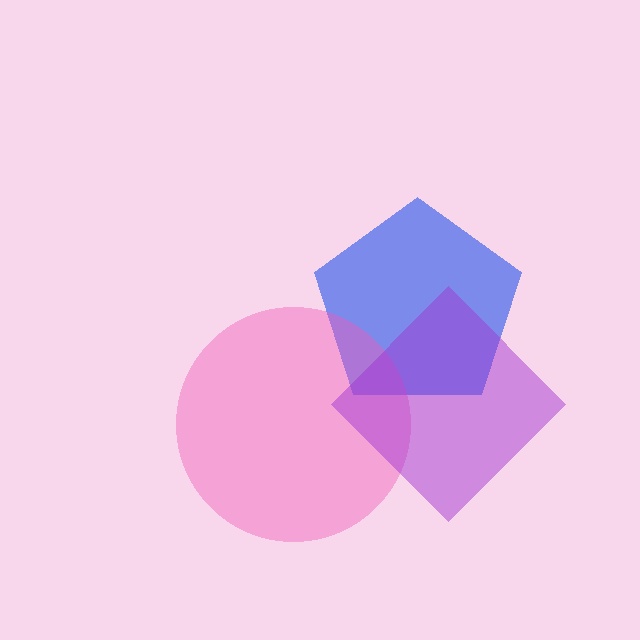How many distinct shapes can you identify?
There are 3 distinct shapes: a blue pentagon, a pink circle, a purple diamond.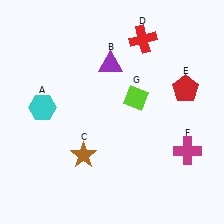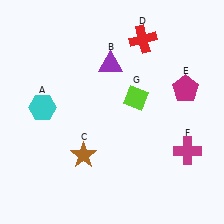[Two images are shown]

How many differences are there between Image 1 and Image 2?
There is 1 difference between the two images.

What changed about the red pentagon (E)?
In Image 1, E is red. In Image 2, it changed to magenta.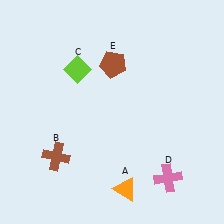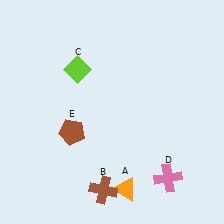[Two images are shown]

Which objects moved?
The objects that moved are: the brown cross (B), the brown pentagon (E).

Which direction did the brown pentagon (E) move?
The brown pentagon (E) moved down.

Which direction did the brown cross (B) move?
The brown cross (B) moved right.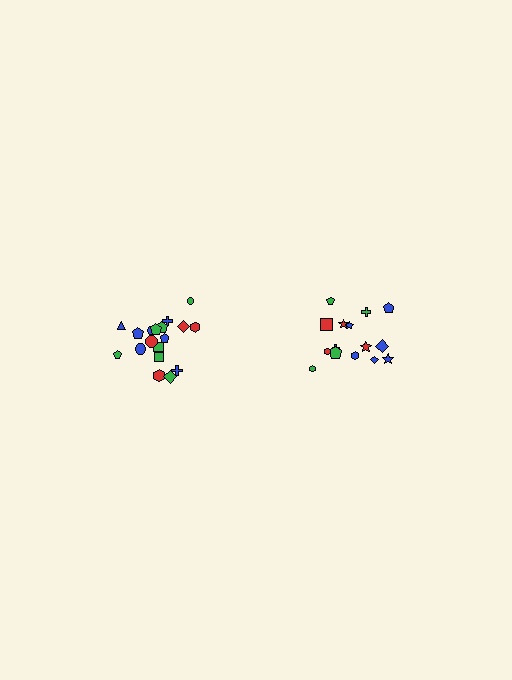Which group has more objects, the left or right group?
The left group.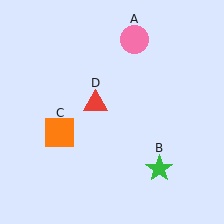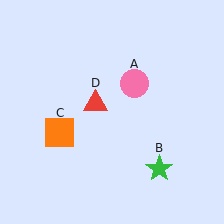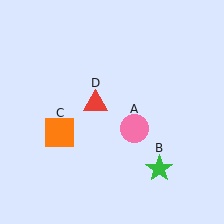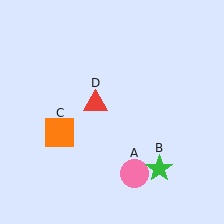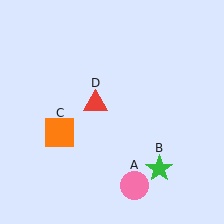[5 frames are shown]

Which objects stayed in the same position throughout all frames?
Green star (object B) and orange square (object C) and red triangle (object D) remained stationary.